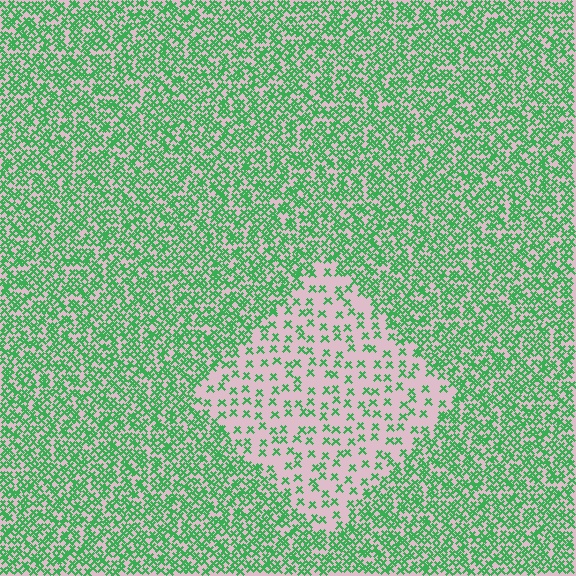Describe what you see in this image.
The image contains small green elements arranged at two different densities. A diamond-shaped region is visible where the elements are less densely packed than the surrounding area.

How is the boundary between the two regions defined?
The boundary is defined by a change in element density (approximately 2.9x ratio). All elements are the same color, size, and shape.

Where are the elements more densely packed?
The elements are more densely packed outside the diamond boundary.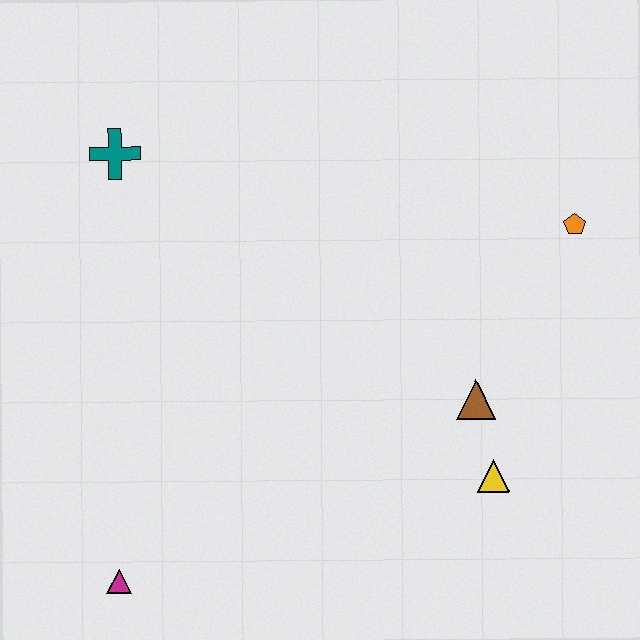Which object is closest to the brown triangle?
The yellow triangle is closest to the brown triangle.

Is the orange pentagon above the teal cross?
No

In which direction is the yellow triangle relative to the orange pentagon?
The yellow triangle is below the orange pentagon.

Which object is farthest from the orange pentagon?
The magenta triangle is farthest from the orange pentagon.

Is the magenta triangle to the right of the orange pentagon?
No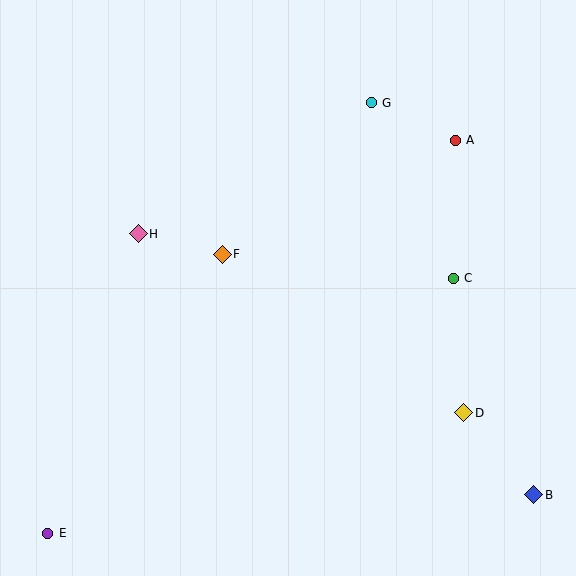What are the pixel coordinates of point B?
Point B is at (534, 495).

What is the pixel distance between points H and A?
The distance between H and A is 331 pixels.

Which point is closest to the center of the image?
Point F at (222, 254) is closest to the center.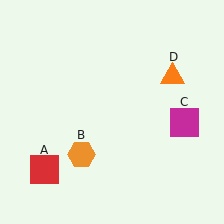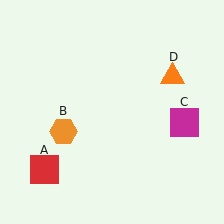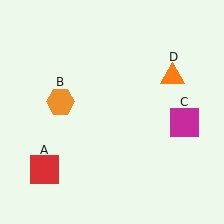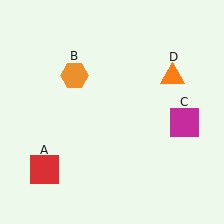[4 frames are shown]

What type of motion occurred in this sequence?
The orange hexagon (object B) rotated clockwise around the center of the scene.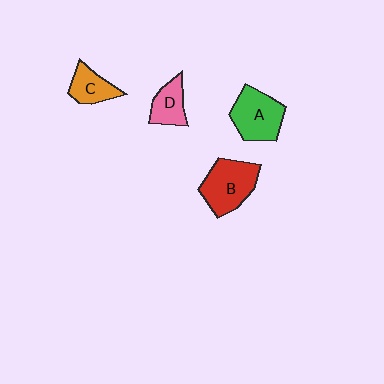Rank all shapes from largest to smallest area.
From largest to smallest: B (red), A (green), D (pink), C (orange).